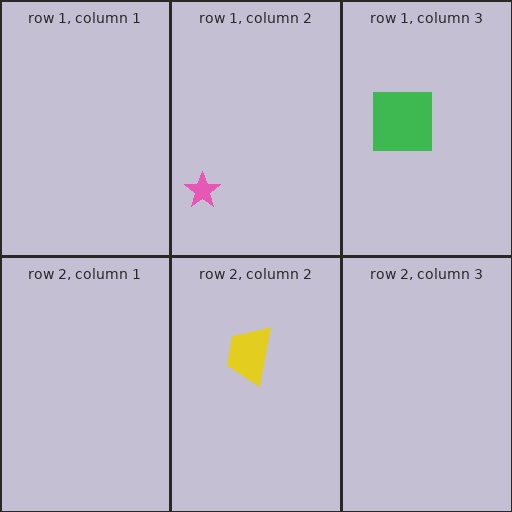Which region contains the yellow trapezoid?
The row 2, column 2 region.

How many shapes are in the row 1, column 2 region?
1.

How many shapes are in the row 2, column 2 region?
1.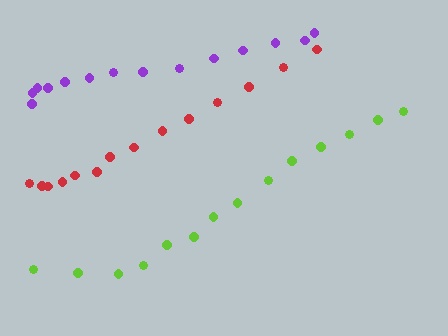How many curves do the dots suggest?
There are 3 distinct paths.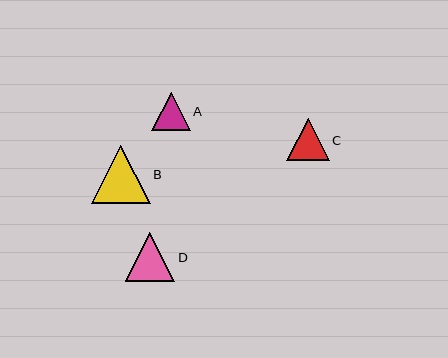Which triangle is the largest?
Triangle B is the largest with a size of approximately 59 pixels.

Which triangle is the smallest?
Triangle A is the smallest with a size of approximately 39 pixels.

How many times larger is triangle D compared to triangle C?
Triangle D is approximately 1.2 times the size of triangle C.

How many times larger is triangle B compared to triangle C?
Triangle B is approximately 1.4 times the size of triangle C.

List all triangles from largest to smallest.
From largest to smallest: B, D, C, A.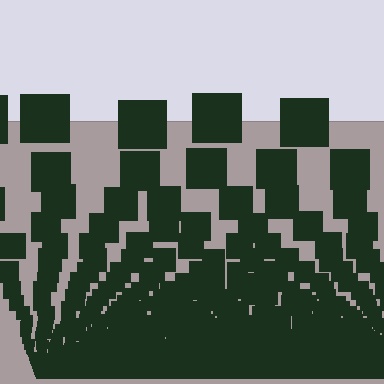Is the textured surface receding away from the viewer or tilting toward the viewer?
The surface appears to tilt toward the viewer. Texture elements get larger and sparser toward the top.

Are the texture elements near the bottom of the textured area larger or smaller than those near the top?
Smaller. The gradient is inverted — elements near the bottom are smaller and denser.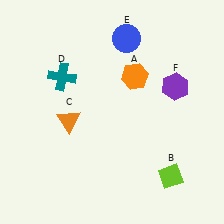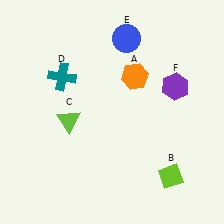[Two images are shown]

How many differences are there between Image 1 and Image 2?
There is 1 difference between the two images.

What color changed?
The triangle (C) changed from orange in Image 1 to lime in Image 2.